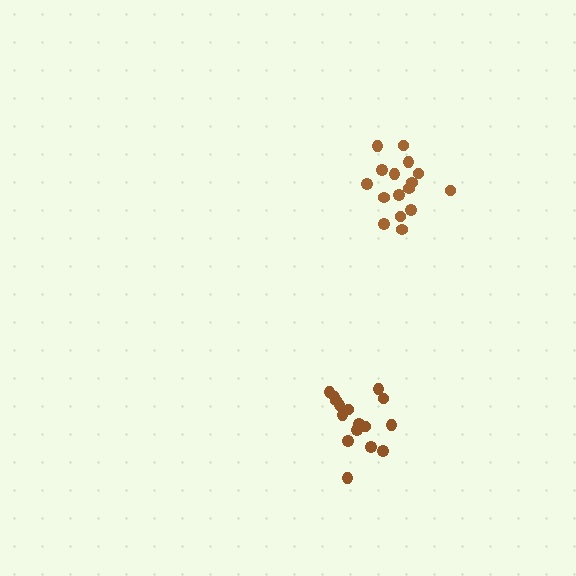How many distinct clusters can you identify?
There are 2 distinct clusters.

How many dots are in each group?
Group 1: 16 dots, Group 2: 16 dots (32 total).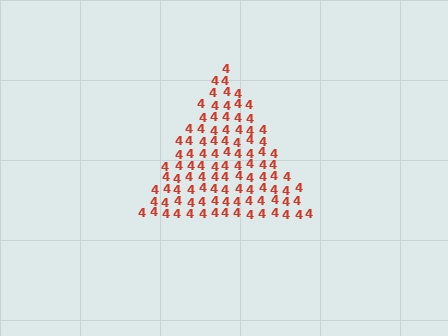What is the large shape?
The large shape is a triangle.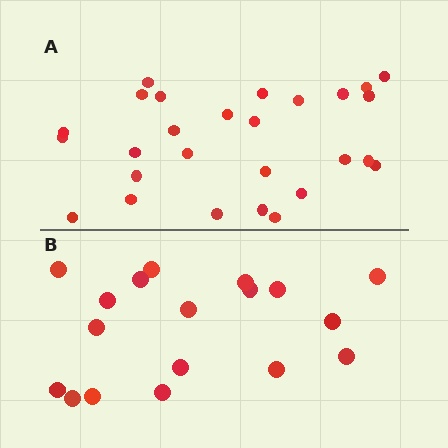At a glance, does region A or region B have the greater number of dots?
Region A (the top region) has more dots.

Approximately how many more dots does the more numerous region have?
Region A has roughly 8 or so more dots than region B.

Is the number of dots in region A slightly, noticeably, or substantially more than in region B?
Region A has substantially more. The ratio is roughly 1.5 to 1.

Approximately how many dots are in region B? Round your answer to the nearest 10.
About 20 dots. (The exact count is 18, which rounds to 20.)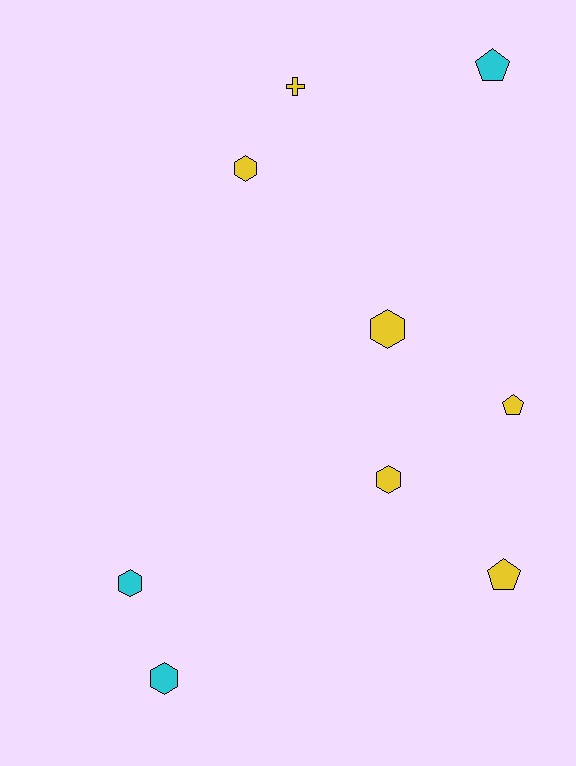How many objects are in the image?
There are 9 objects.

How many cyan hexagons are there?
There are 2 cyan hexagons.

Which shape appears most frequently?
Hexagon, with 5 objects.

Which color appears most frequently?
Yellow, with 6 objects.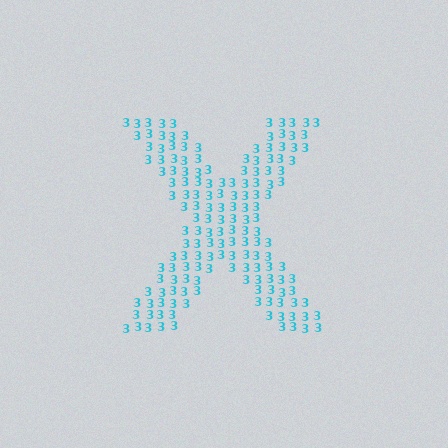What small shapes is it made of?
It is made of small digit 3's.